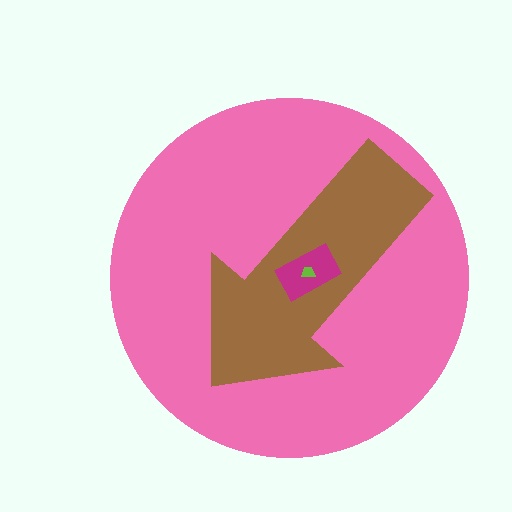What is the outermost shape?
The pink circle.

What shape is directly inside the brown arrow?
The magenta rectangle.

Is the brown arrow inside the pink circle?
Yes.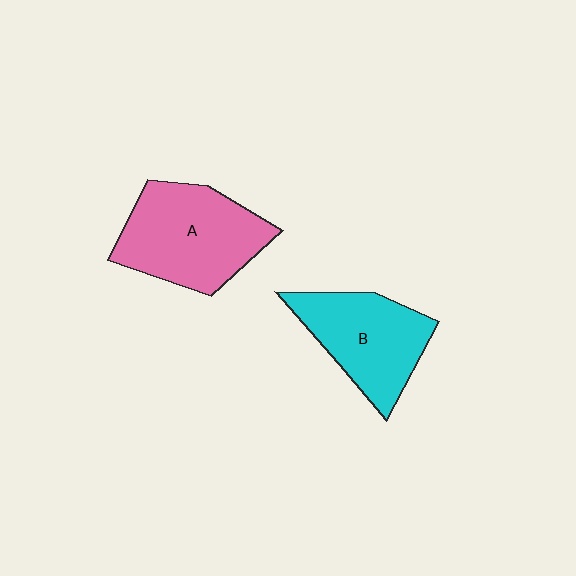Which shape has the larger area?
Shape A (pink).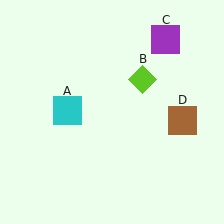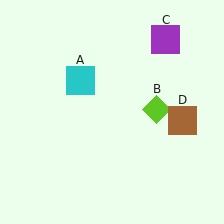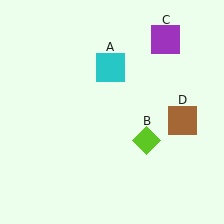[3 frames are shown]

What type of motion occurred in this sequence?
The cyan square (object A), lime diamond (object B) rotated clockwise around the center of the scene.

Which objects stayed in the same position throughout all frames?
Purple square (object C) and brown square (object D) remained stationary.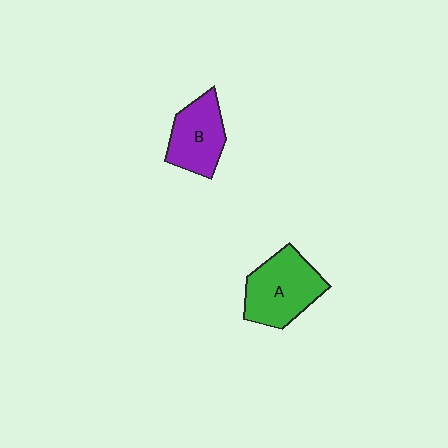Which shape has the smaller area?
Shape B (purple).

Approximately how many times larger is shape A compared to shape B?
Approximately 1.2 times.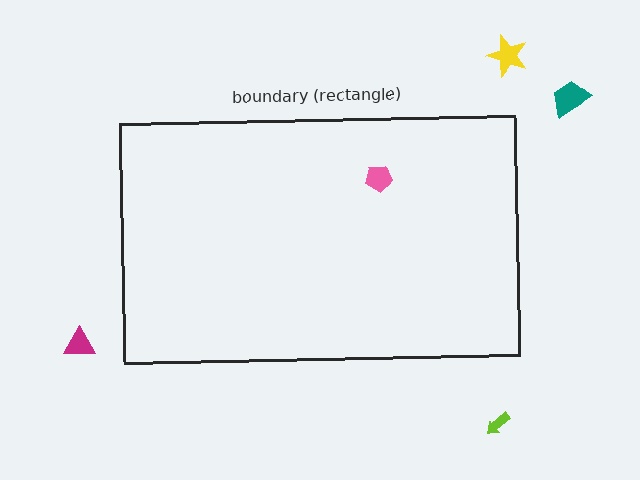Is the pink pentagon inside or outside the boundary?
Inside.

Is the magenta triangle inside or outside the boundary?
Outside.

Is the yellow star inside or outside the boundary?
Outside.